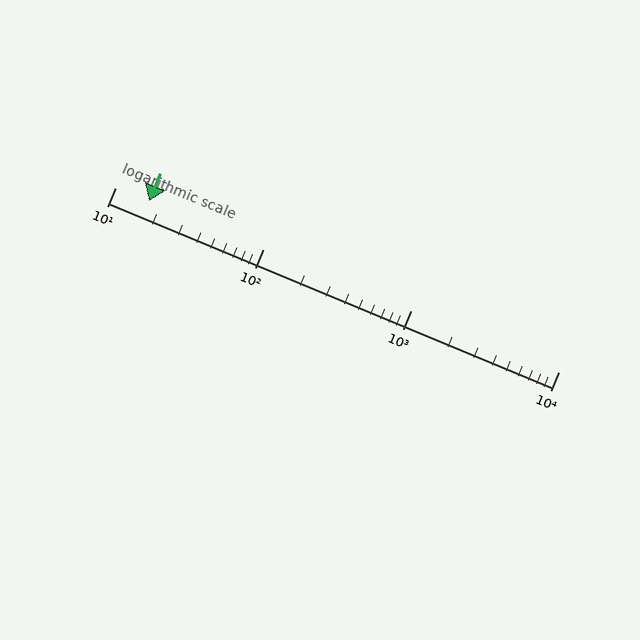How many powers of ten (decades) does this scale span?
The scale spans 3 decades, from 10 to 10000.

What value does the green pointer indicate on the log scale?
The pointer indicates approximately 17.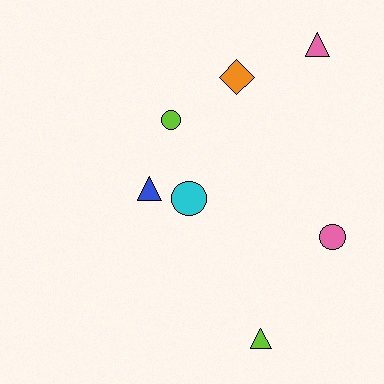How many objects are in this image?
There are 7 objects.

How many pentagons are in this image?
There are no pentagons.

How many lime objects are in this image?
There are 2 lime objects.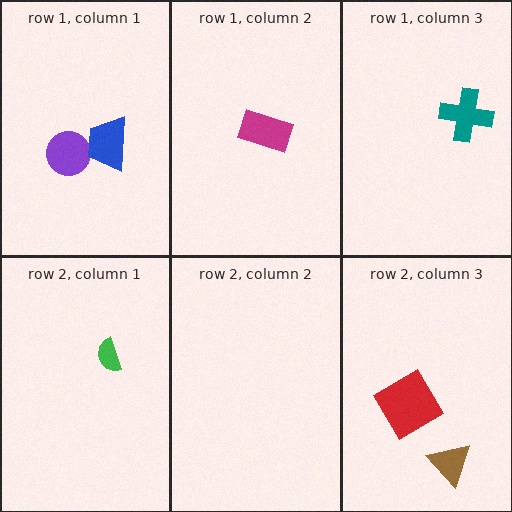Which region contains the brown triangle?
The row 2, column 3 region.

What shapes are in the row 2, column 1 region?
The green semicircle.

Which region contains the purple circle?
The row 1, column 1 region.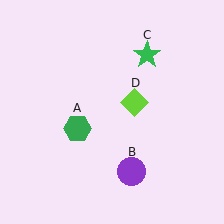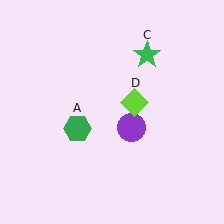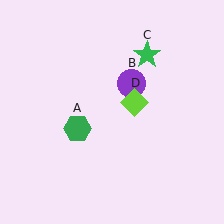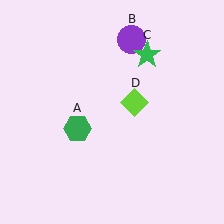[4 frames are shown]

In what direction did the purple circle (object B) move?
The purple circle (object B) moved up.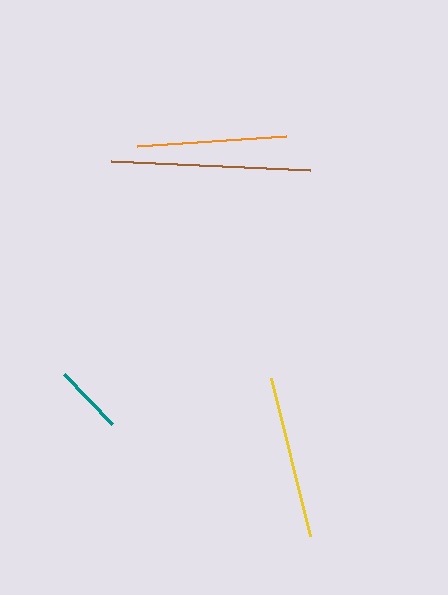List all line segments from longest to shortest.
From longest to shortest: brown, yellow, orange, teal.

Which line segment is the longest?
The brown line is the longest at approximately 199 pixels.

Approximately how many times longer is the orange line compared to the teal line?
The orange line is approximately 2.1 times the length of the teal line.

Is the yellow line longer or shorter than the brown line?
The brown line is longer than the yellow line.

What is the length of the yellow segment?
The yellow segment is approximately 162 pixels long.